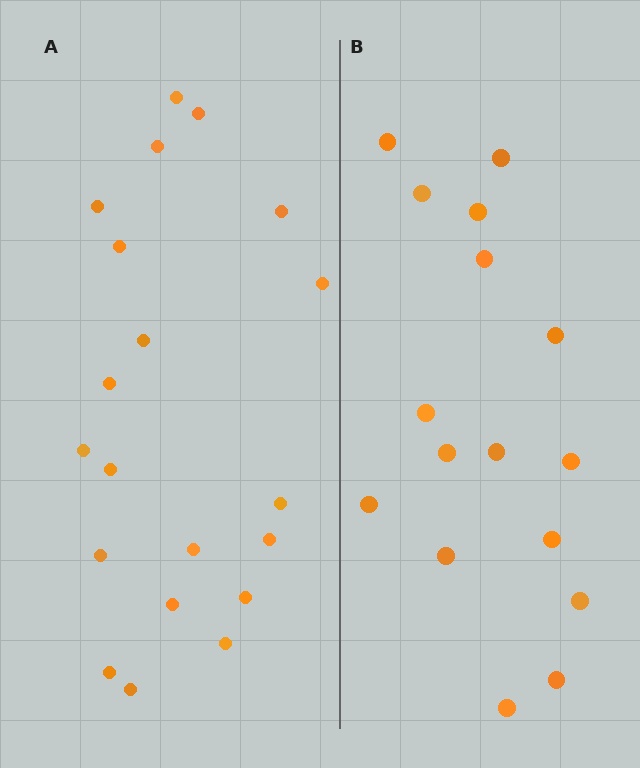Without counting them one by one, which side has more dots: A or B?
Region A (the left region) has more dots.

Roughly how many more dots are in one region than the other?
Region A has about 4 more dots than region B.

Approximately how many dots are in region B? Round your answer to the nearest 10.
About 20 dots. (The exact count is 16, which rounds to 20.)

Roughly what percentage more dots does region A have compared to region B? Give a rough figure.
About 25% more.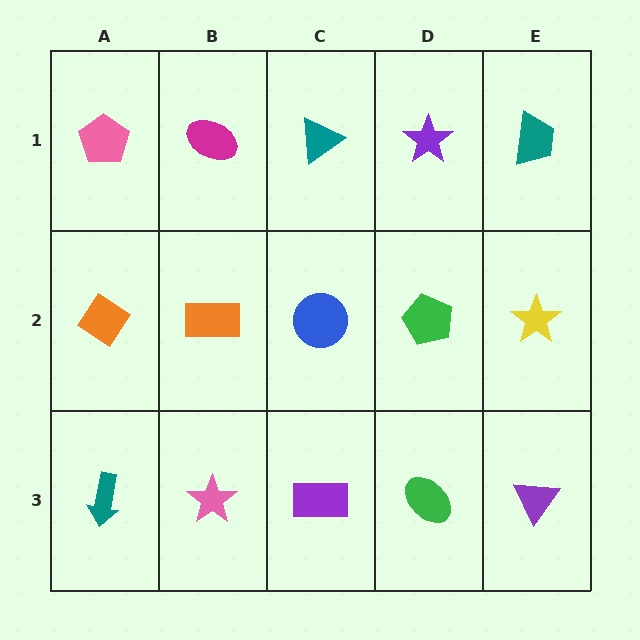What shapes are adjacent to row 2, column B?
A magenta ellipse (row 1, column B), a pink star (row 3, column B), an orange diamond (row 2, column A), a blue circle (row 2, column C).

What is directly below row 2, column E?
A purple triangle.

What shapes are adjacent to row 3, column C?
A blue circle (row 2, column C), a pink star (row 3, column B), a green ellipse (row 3, column D).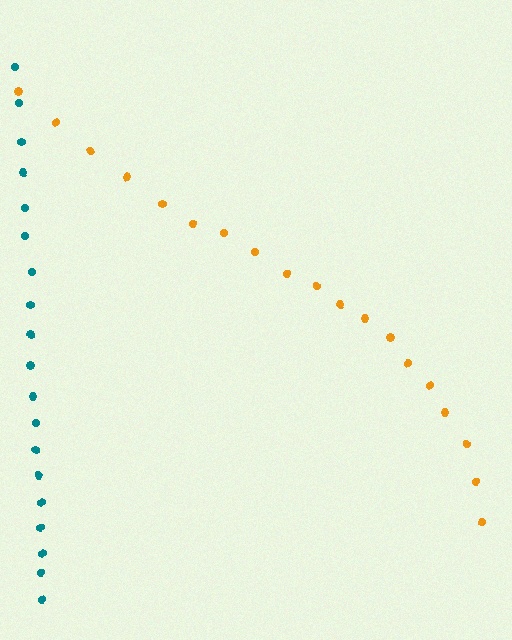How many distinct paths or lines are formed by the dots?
There are 2 distinct paths.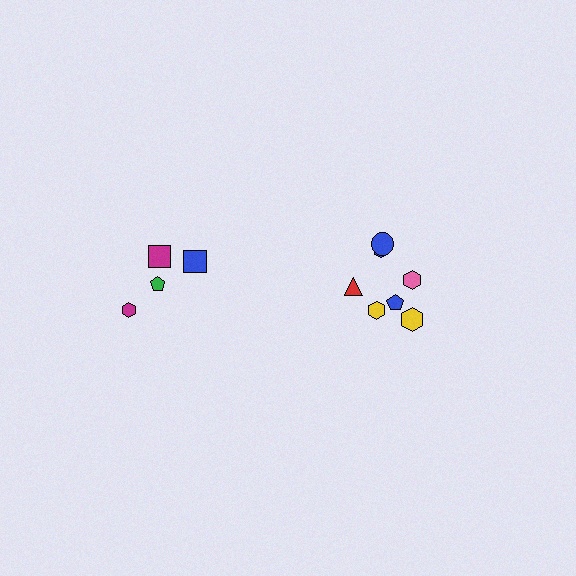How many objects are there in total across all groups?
There are 11 objects.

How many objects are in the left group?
There are 4 objects.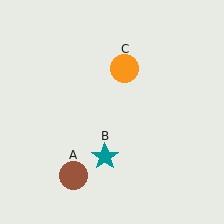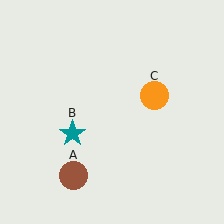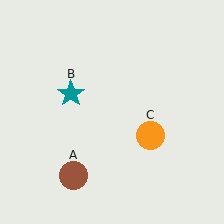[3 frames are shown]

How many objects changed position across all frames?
2 objects changed position: teal star (object B), orange circle (object C).